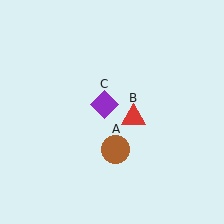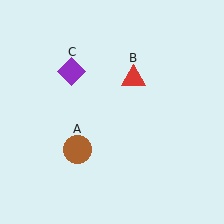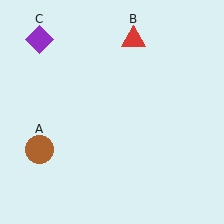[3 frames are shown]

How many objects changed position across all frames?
3 objects changed position: brown circle (object A), red triangle (object B), purple diamond (object C).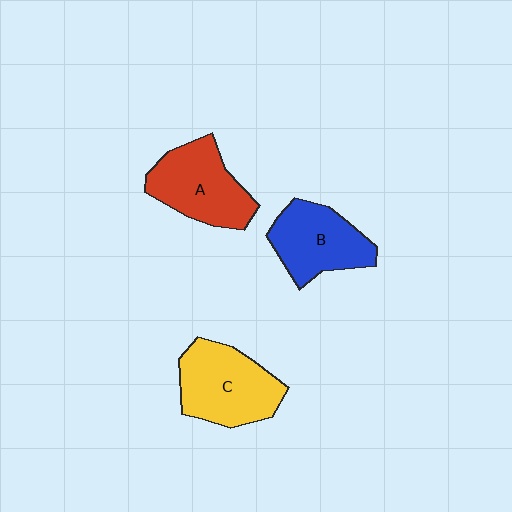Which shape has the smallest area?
Shape B (blue).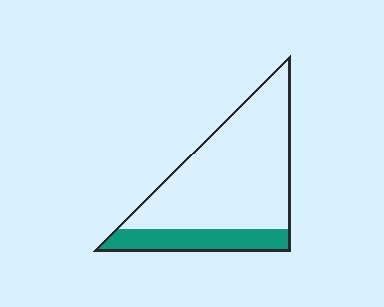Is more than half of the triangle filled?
No.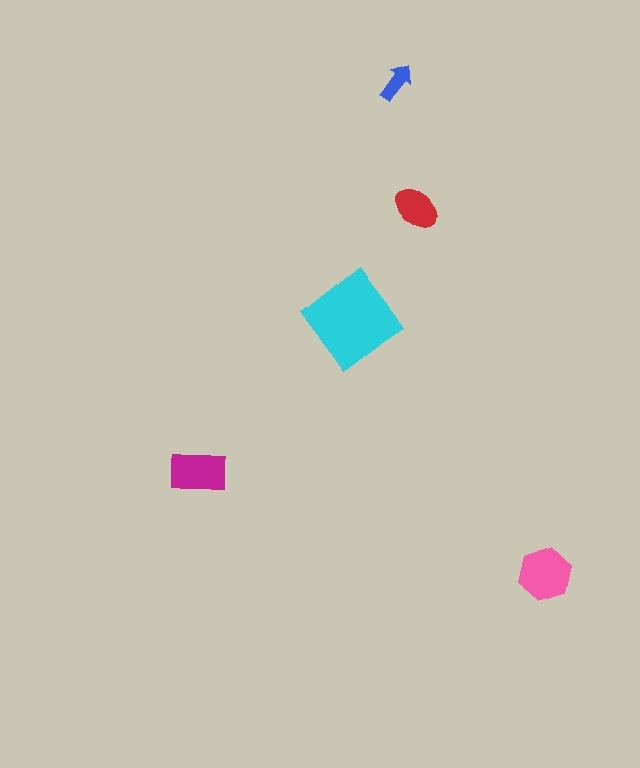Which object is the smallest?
The blue arrow.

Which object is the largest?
The cyan diamond.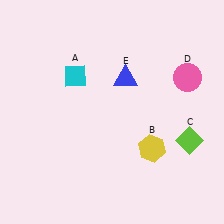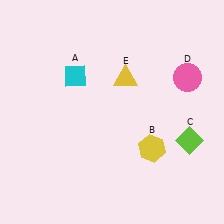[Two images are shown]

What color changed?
The triangle (E) changed from blue in Image 1 to yellow in Image 2.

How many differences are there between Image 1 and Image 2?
There is 1 difference between the two images.